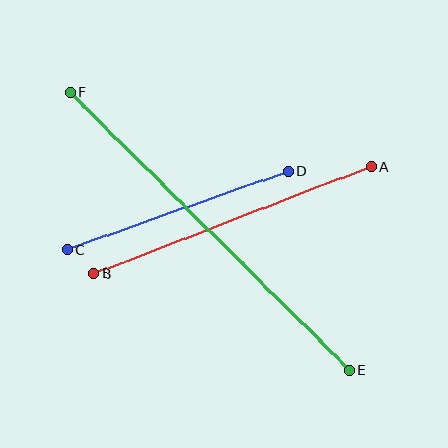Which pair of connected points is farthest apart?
Points E and F are farthest apart.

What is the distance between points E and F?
The distance is approximately 394 pixels.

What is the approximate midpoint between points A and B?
The midpoint is at approximately (233, 220) pixels.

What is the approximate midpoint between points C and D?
The midpoint is at approximately (177, 210) pixels.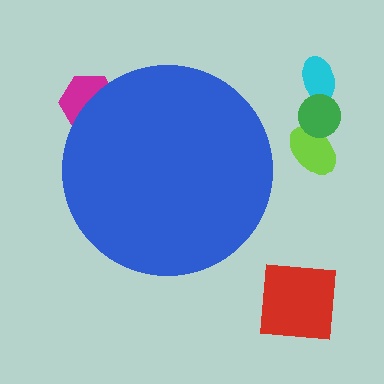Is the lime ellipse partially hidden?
No, the lime ellipse is fully visible.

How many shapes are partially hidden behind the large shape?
1 shape is partially hidden.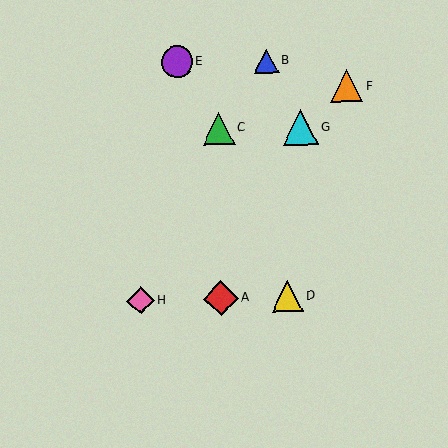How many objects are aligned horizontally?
3 objects (A, D, H) are aligned horizontally.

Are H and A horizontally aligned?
Yes, both are at y≈301.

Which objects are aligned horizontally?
Objects A, D, H are aligned horizontally.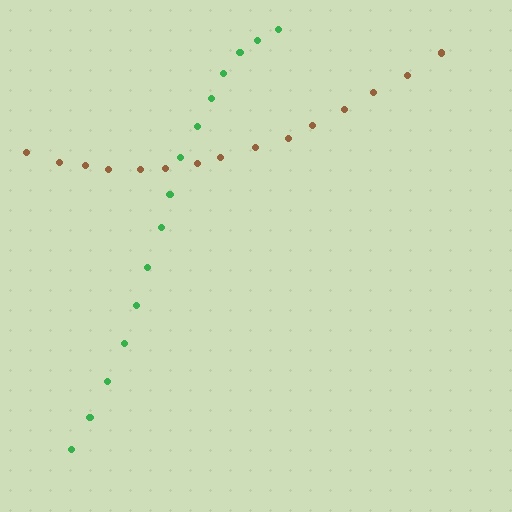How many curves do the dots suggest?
There are 2 distinct paths.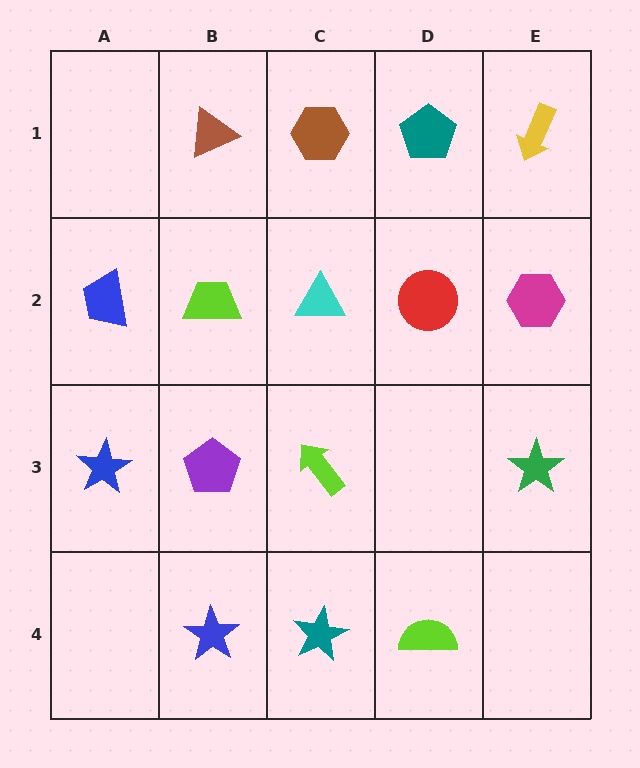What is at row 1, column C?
A brown hexagon.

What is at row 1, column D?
A teal pentagon.